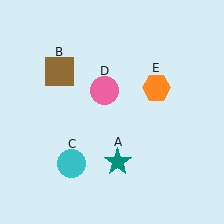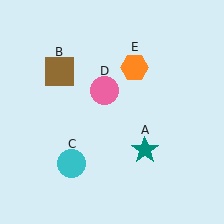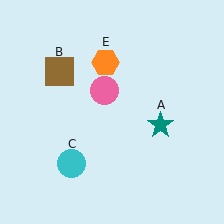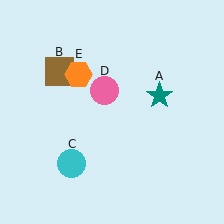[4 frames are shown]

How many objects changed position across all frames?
2 objects changed position: teal star (object A), orange hexagon (object E).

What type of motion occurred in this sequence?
The teal star (object A), orange hexagon (object E) rotated counterclockwise around the center of the scene.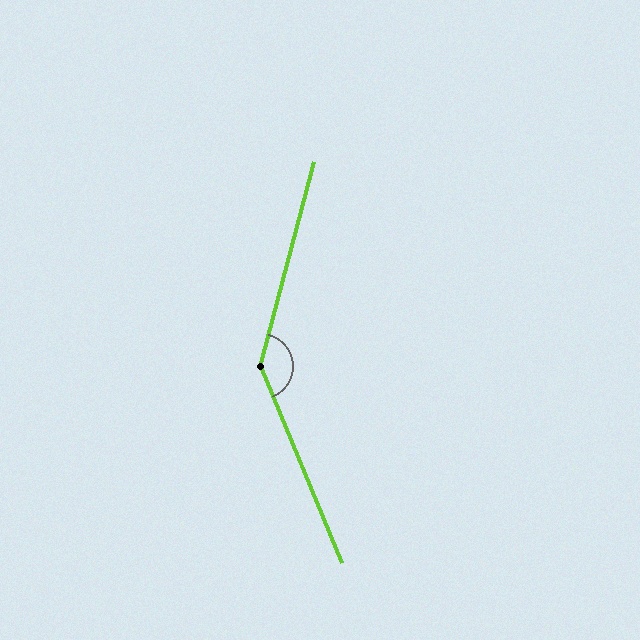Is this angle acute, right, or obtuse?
It is obtuse.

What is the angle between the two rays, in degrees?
Approximately 143 degrees.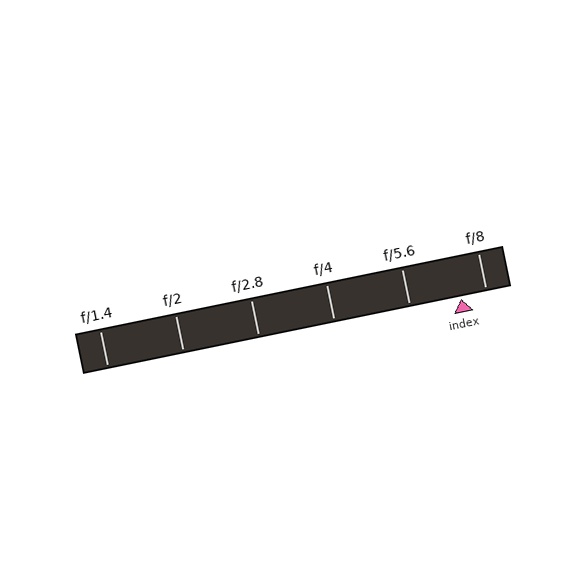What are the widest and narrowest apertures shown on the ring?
The widest aperture shown is f/1.4 and the narrowest is f/8.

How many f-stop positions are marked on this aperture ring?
There are 6 f-stop positions marked.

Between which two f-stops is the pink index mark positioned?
The index mark is between f/5.6 and f/8.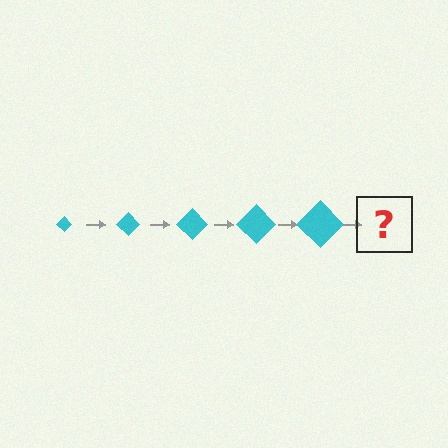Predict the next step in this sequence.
The next step is a cyan diamond, larger than the previous one.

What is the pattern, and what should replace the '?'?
The pattern is that the diamond gets progressively larger each step. The '?' should be a cyan diamond, larger than the previous one.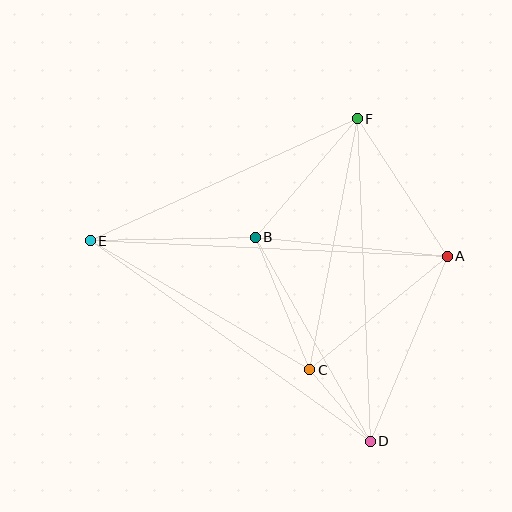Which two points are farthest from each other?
Points A and E are farthest from each other.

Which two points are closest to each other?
Points C and D are closest to each other.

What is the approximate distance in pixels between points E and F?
The distance between E and F is approximately 293 pixels.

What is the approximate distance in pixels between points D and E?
The distance between D and E is approximately 344 pixels.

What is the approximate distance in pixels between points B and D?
The distance between B and D is approximately 234 pixels.